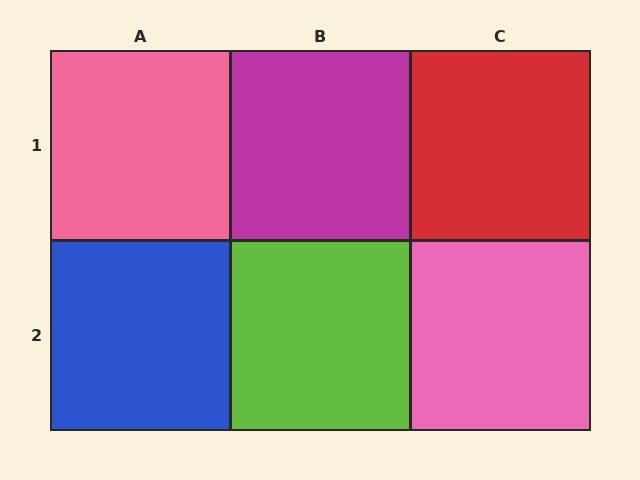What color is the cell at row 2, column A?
Blue.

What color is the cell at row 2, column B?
Lime.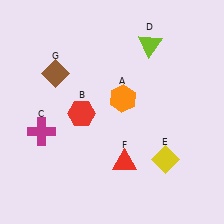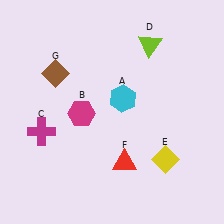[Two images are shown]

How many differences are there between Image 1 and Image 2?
There are 2 differences between the two images.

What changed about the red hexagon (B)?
In Image 1, B is red. In Image 2, it changed to magenta.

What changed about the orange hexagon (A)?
In Image 1, A is orange. In Image 2, it changed to cyan.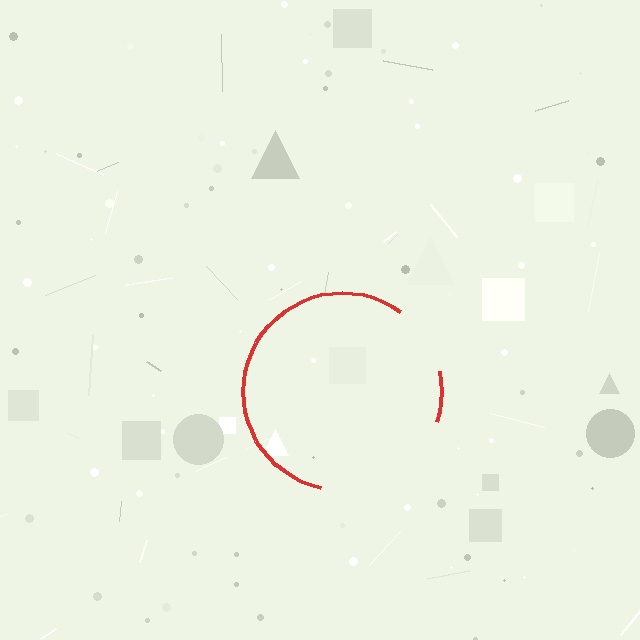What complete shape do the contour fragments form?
The contour fragments form a circle.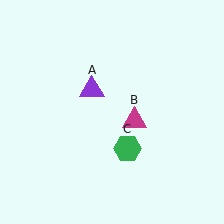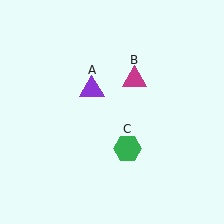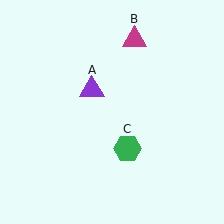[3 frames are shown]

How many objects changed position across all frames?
1 object changed position: magenta triangle (object B).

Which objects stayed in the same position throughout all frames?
Purple triangle (object A) and green hexagon (object C) remained stationary.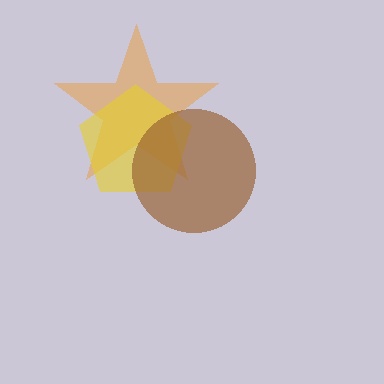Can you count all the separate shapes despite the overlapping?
Yes, there are 3 separate shapes.